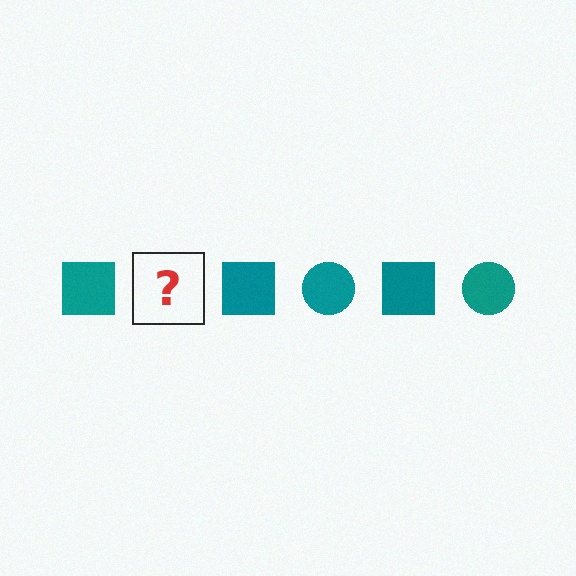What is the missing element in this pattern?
The missing element is a teal circle.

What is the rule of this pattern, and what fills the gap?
The rule is that the pattern cycles through square, circle shapes in teal. The gap should be filled with a teal circle.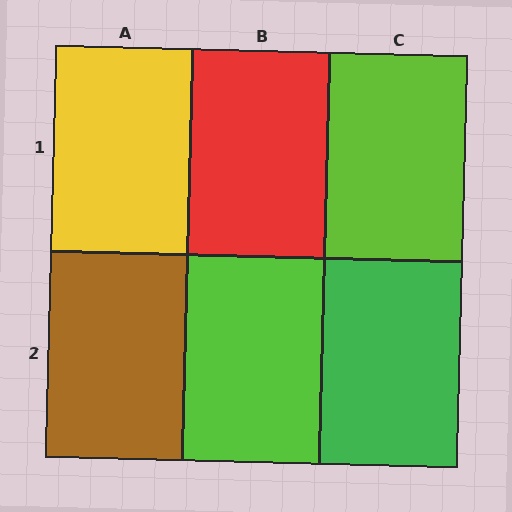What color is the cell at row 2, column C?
Green.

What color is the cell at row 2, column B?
Lime.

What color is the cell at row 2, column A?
Brown.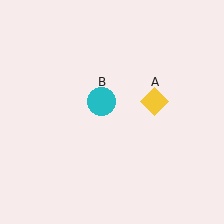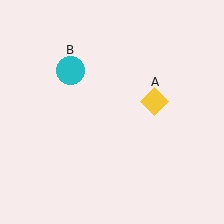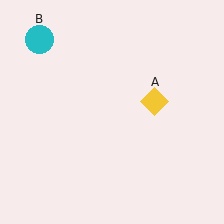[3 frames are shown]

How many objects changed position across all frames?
1 object changed position: cyan circle (object B).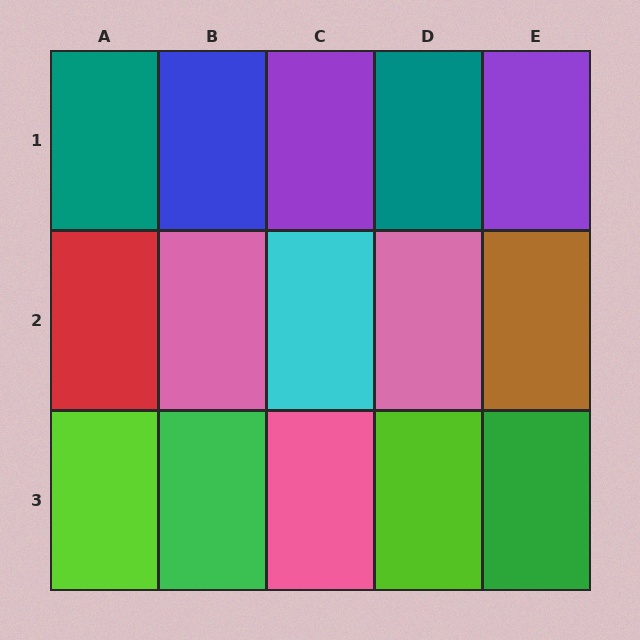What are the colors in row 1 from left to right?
Teal, blue, purple, teal, purple.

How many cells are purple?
2 cells are purple.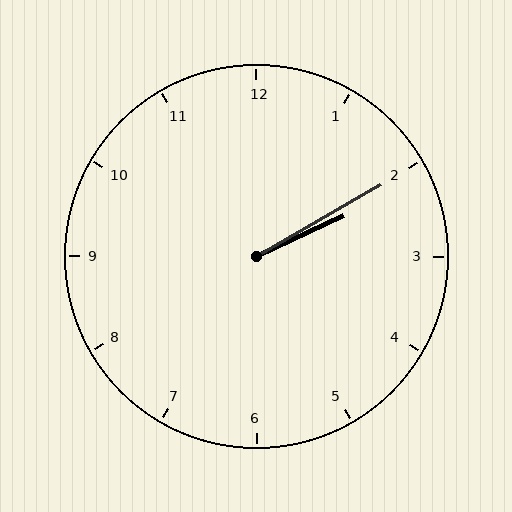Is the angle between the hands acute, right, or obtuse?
It is acute.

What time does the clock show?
2:10.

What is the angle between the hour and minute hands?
Approximately 5 degrees.